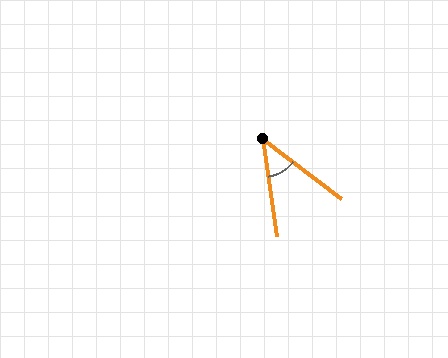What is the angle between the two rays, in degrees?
Approximately 44 degrees.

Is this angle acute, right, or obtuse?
It is acute.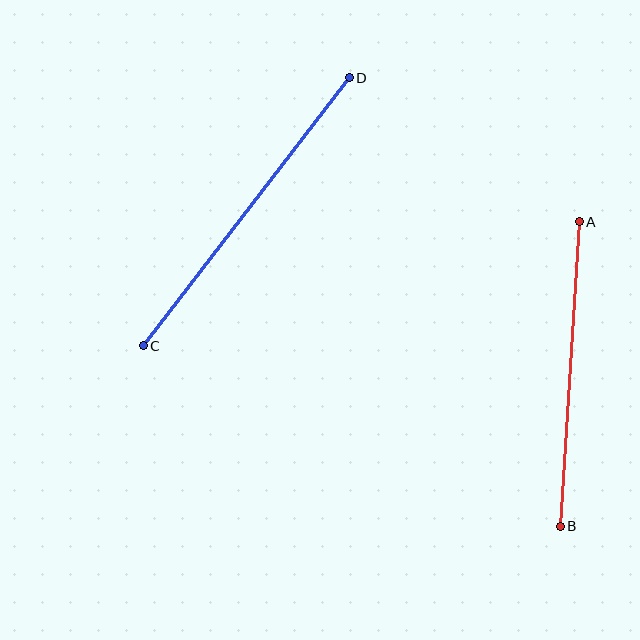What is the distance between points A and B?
The distance is approximately 305 pixels.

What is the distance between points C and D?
The distance is approximately 338 pixels.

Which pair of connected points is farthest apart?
Points C and D are farthest apart.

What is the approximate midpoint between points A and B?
The midpoint is at approximately (570, 374) pixels.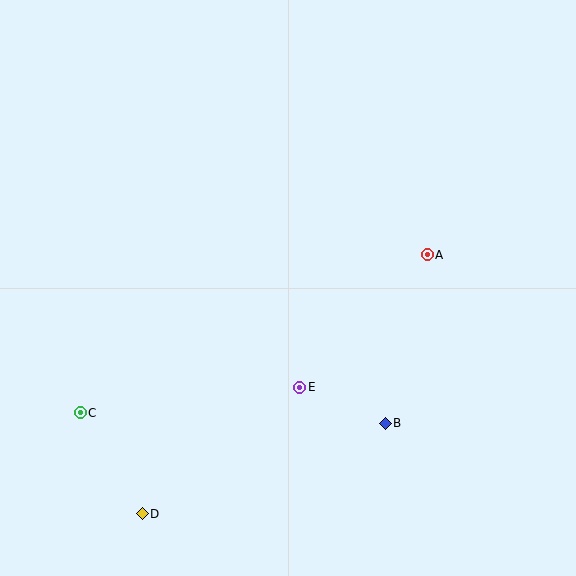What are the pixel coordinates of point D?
Point D is at (142, 514).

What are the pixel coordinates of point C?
Point C is at (80, 413).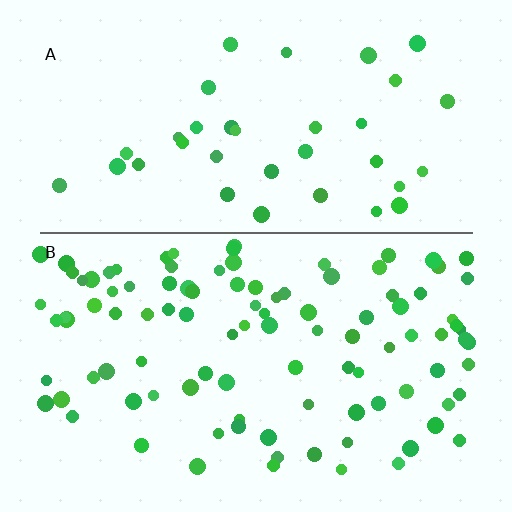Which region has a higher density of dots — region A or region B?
B (the bottom).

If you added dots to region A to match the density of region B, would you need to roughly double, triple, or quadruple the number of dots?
Approximately triple.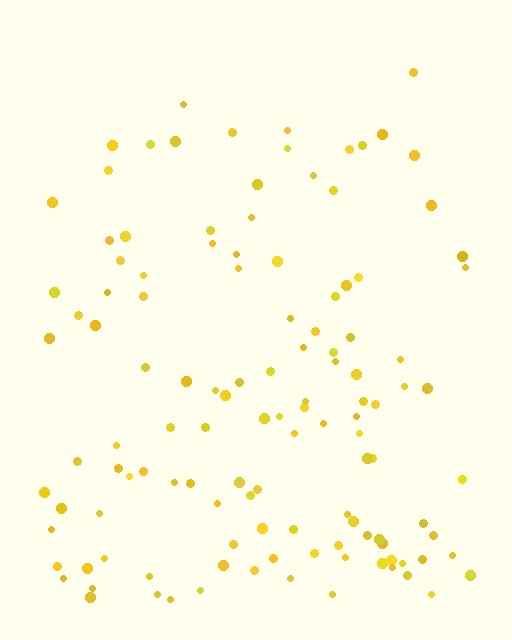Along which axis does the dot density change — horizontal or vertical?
Vertical.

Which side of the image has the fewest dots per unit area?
The top.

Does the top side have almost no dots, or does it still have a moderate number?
Still a moderate number, just noticeably fewer than the bottom.